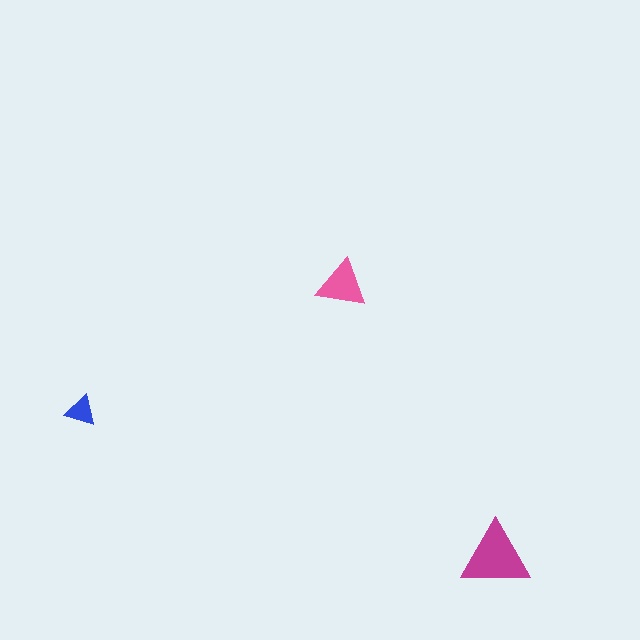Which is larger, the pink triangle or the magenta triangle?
The magenta one.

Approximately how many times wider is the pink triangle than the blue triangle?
About 1.5 times wider.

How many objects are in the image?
There are 3 objects in the image.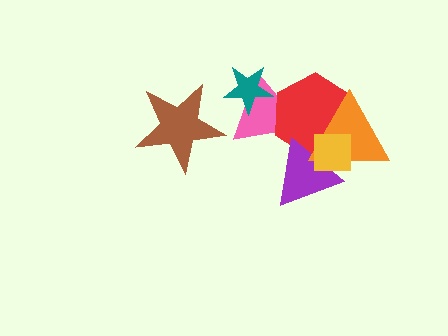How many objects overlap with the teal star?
1 object overlaps with the teal star.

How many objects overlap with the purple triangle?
3 objects overlap with the purple triangle.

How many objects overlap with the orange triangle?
3 objects overlap with the orange triangle.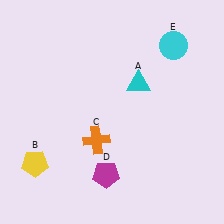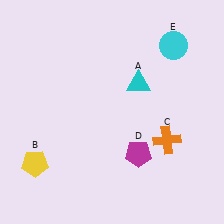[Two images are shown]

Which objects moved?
The objects that moved are: the orange cross (C), the magenta pentagon (D).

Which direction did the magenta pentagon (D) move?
The magenta pentagon (D) moved right.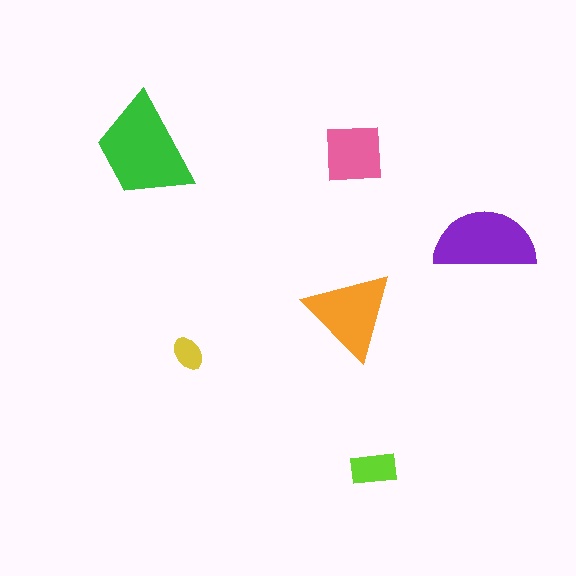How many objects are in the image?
There are 6 objects in the image.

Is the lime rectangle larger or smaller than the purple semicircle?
Smaller.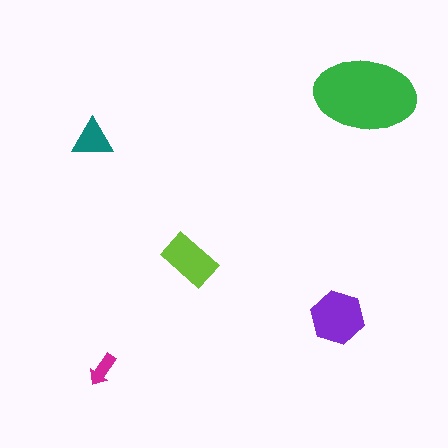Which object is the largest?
The green ellipse.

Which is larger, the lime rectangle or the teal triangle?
The lime rectangle.